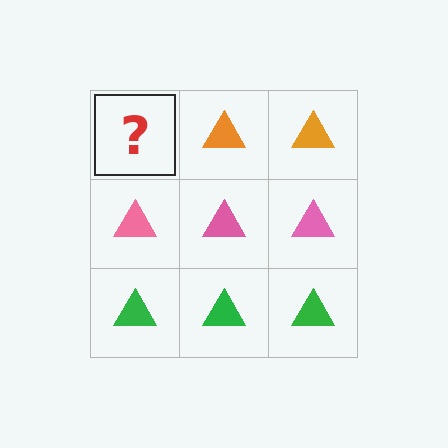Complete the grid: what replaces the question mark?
The question mark should be replaced with an orange triangle.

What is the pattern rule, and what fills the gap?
The rule is that each row has a consistent color. The gap should be filled with an orange triangle.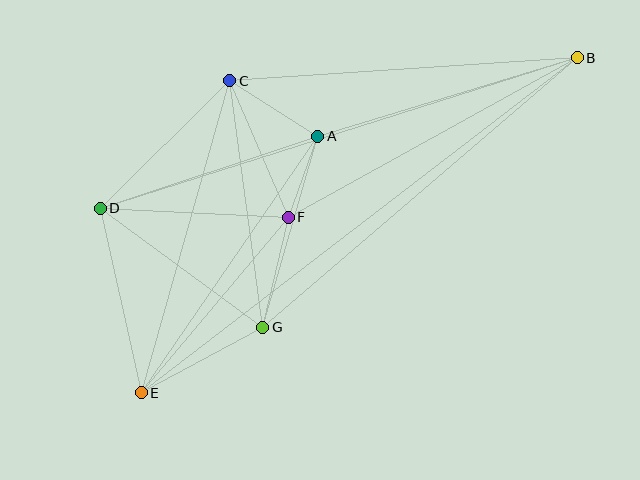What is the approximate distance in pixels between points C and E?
The distance between C and E is approximately 325 pixels.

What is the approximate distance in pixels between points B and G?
The distance between B and G is approximately 414 pixels.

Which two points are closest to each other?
Points A and F are closest to each other.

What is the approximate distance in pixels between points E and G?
The distance between E and G is approximately 138 pixels.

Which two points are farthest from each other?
Points B and E are farthest from each other.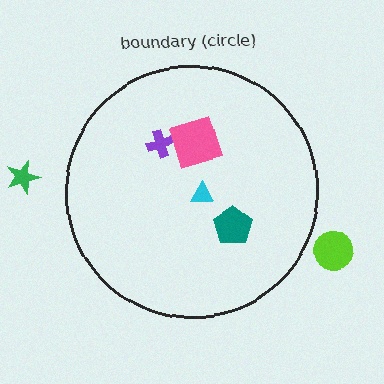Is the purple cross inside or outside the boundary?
Inside.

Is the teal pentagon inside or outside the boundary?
Inside.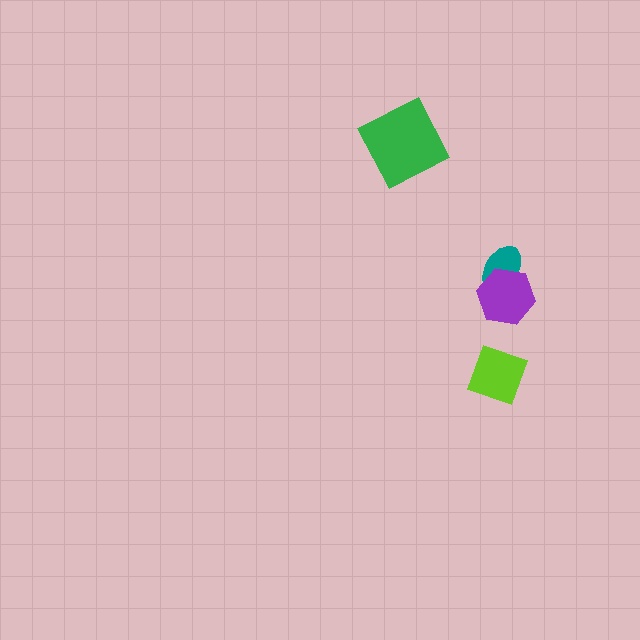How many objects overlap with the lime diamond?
0 objects overlap with the lime diamond.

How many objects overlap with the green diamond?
0 objects overlap with the green diamond.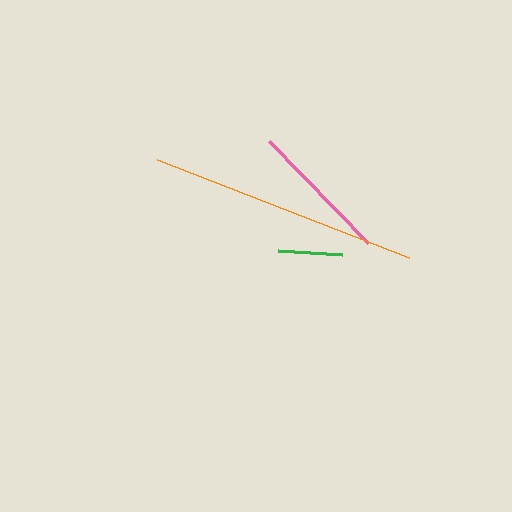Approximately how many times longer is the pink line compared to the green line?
The pink line is approximately 2.2 times the length of the green line.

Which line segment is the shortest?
The green line is the shortest at approximately 65 pixels.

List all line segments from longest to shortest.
From longest to shortest: orange, pink, green.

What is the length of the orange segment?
The orange segment is approximately 271 pixels long.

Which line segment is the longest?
The orange line is the longest at approximately 271 pixels.